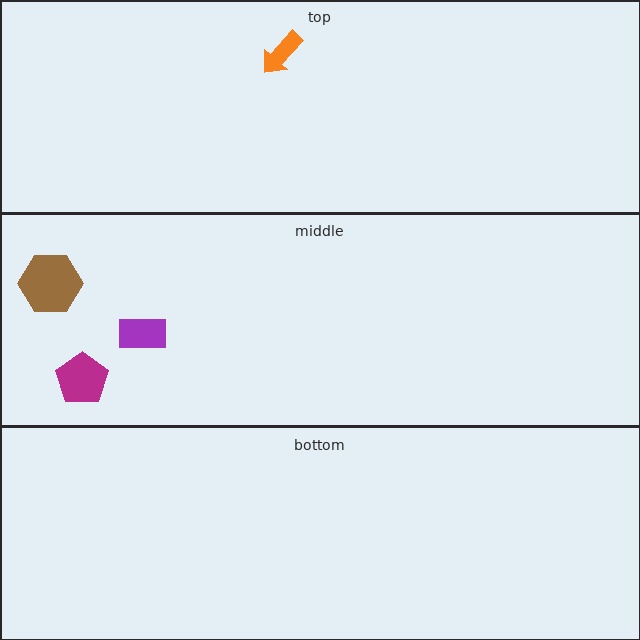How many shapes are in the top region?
1.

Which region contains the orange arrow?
The top region.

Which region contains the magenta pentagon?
The middle region.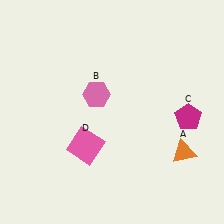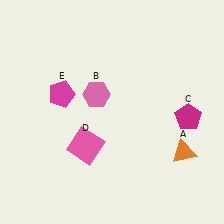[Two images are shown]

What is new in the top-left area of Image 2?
A magenta pentagon (E) was added in the top-left area of Image 2.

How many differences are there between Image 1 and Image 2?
There is 1 difference between the two images.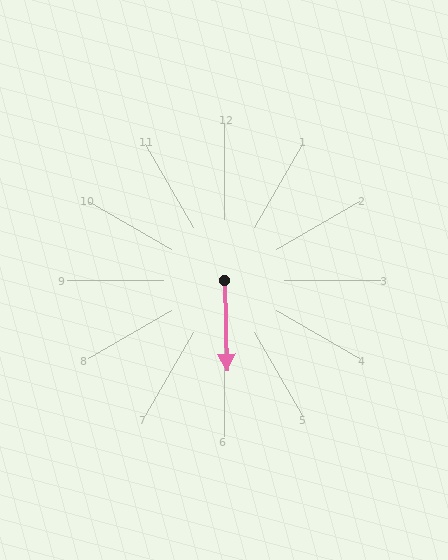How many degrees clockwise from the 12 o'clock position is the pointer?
Approximately 178 degrees.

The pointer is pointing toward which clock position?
Roughly 6 o'clock.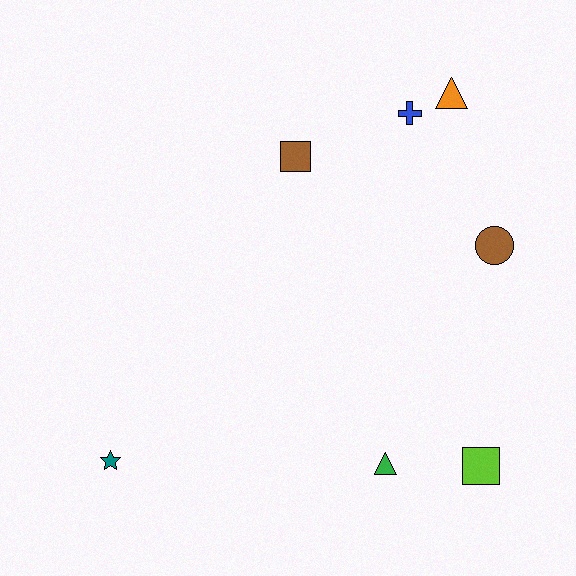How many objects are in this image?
There are 7 objects.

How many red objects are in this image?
There are no red objects.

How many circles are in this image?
There is 1 circle.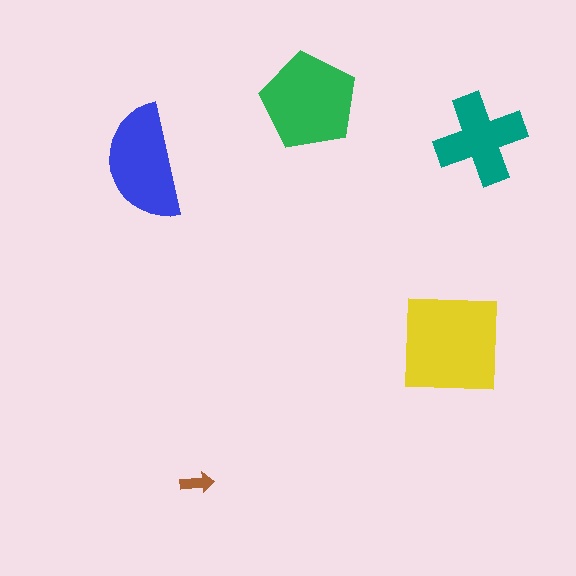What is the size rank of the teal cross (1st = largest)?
4th.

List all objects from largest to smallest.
The yellow square, the green pentagon, the blue semicircle, the teal cross, the brown arrow.